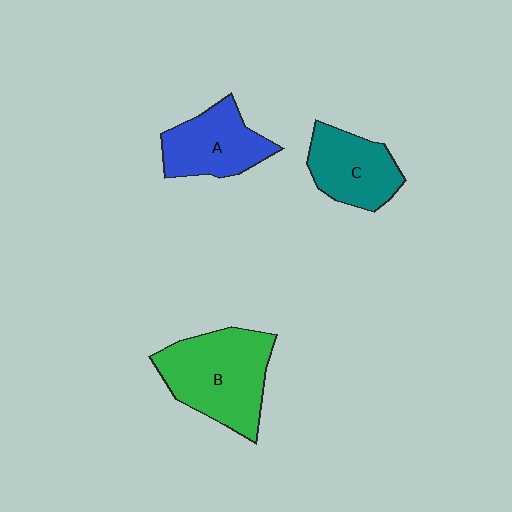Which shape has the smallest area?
Shape C (teal).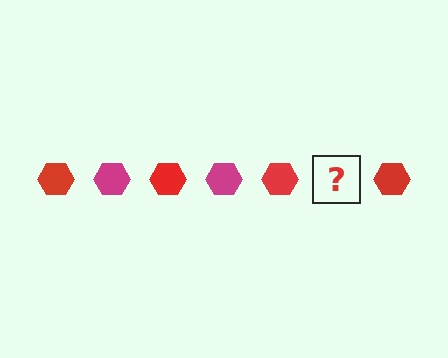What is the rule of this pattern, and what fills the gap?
The rule is that the pattern cycles through red, magenta hexagons. The gap should be filled with a magenta hexagon.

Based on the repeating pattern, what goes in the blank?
The blank should be a magenta hexagon.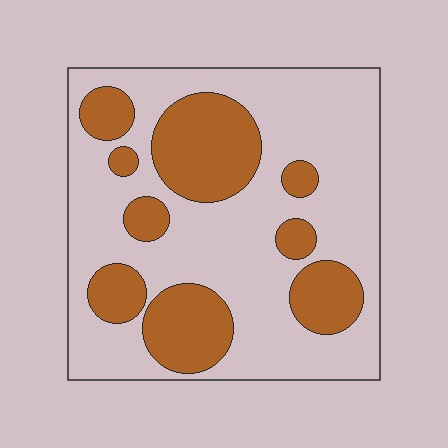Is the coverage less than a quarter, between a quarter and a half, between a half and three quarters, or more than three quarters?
Between a quarter and a half.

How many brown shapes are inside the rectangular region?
9.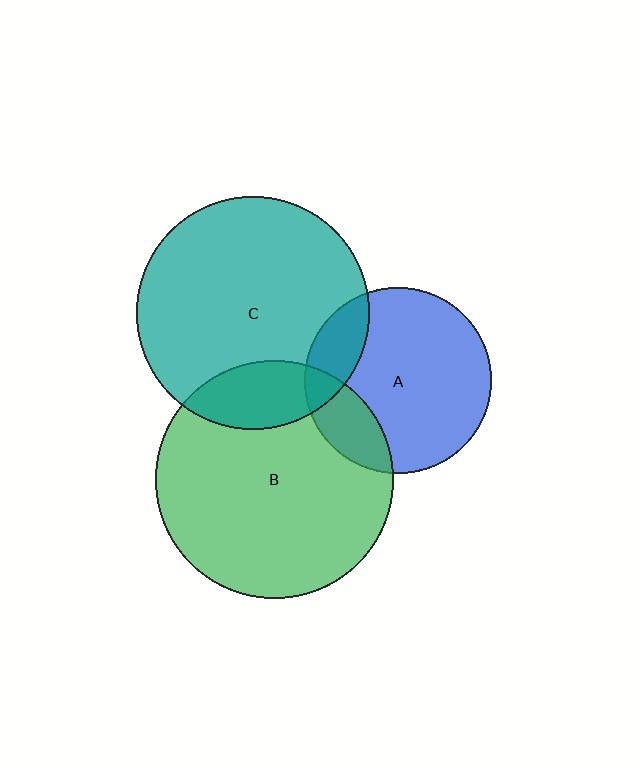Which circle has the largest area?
Circle B (green).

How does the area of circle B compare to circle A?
Approximately 1.6 times.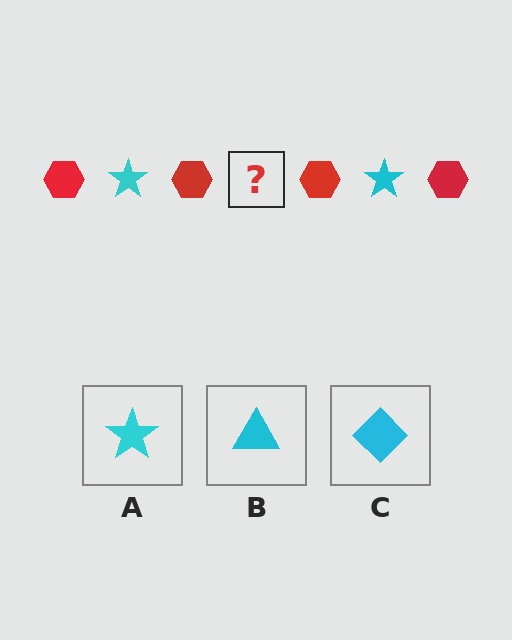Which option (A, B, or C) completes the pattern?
A.